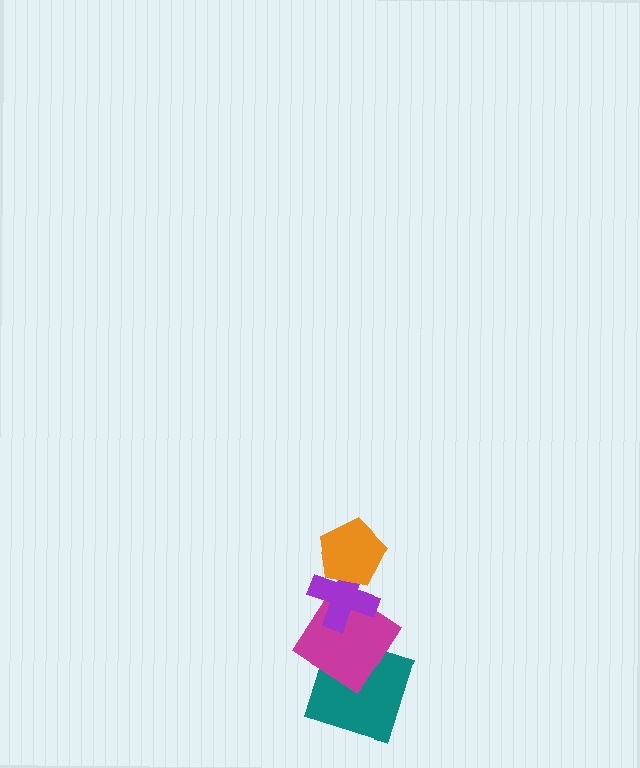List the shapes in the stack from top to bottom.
From top to bottom: the orange pentagon, the purple cross, the magenta diamond, the teal square.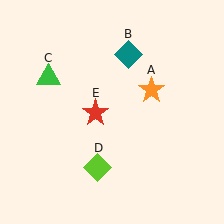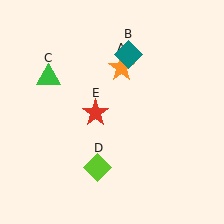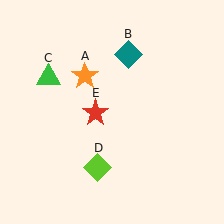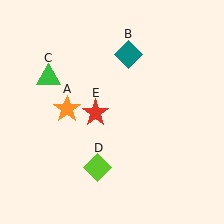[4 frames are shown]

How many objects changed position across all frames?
1 object changed position: orange star (object A).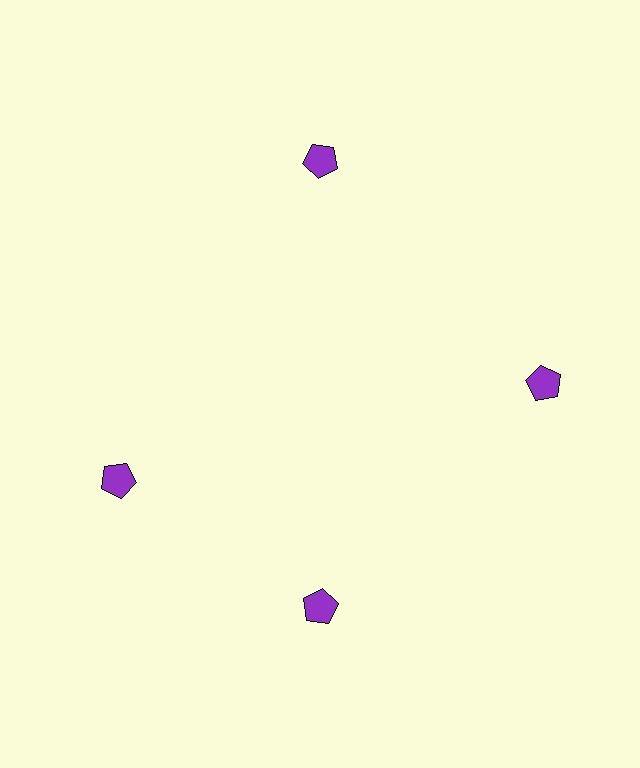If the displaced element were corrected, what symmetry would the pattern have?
It would have 4-fold rotational symmetry — the pattern would map onto itself every 90 degrees.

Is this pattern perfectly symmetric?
No. The 4 purple pentagons are arranged in a ring, but one element near the 9 o'clock position is rotated out of alignment along the ring, breaking the 4-fold rotational symmetry.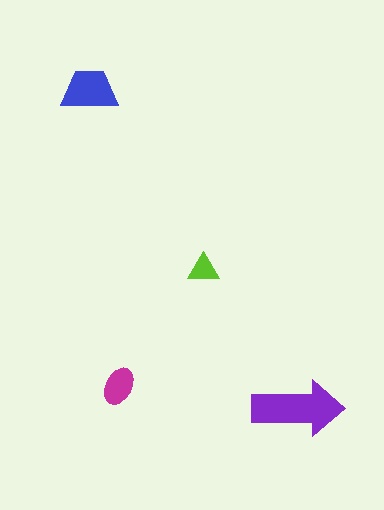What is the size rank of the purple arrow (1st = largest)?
1st.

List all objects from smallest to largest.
The lime triangle, the magenta ellipse, the blue trapezoid, the purple arrow.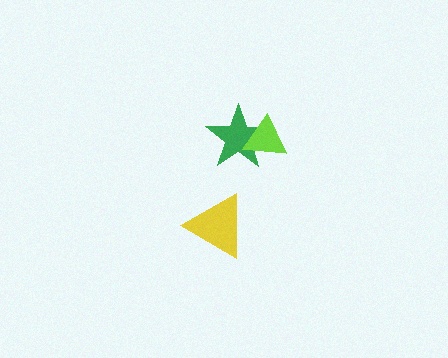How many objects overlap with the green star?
1 object overlaps with the green star.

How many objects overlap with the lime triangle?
1 object overlaps with the lime triangle.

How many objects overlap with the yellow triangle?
0 objects overlap with the yellow triangle.